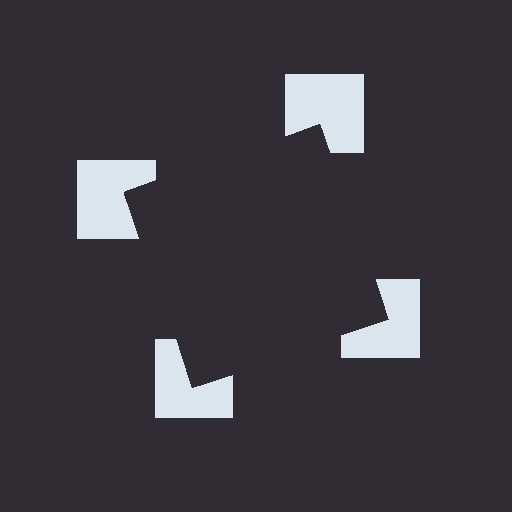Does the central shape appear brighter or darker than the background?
It typically appears slightly darker than the background, even though no actual brightness change is drawn.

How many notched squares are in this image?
There are 4 — one at each vertex of the illusory square.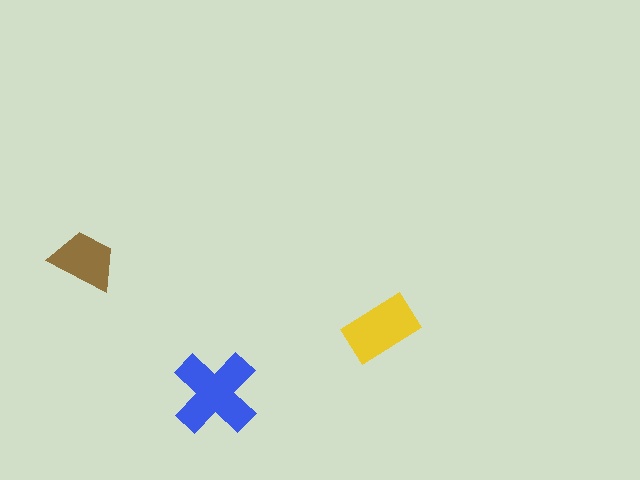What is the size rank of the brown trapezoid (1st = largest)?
3rd.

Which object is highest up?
The brown trapezoid is topmost.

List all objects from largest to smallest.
The blue cross, the yellow rectangle, the brown trapezoid.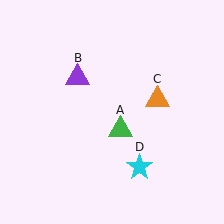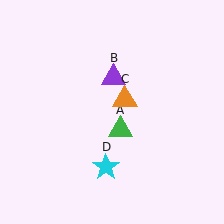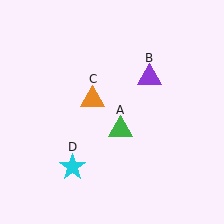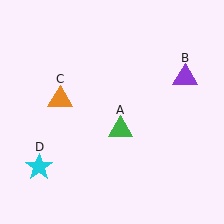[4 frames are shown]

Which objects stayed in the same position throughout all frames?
Green triangle (object A) remained stationary.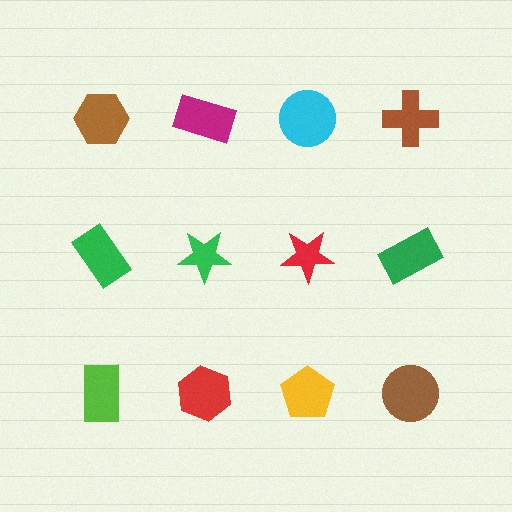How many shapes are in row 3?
4 shapes.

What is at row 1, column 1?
A brown hexagon.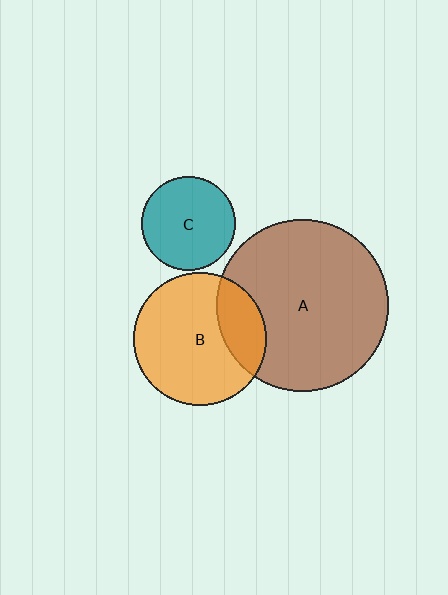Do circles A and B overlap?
Yes.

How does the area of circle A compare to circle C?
Approximately 3.3 times.